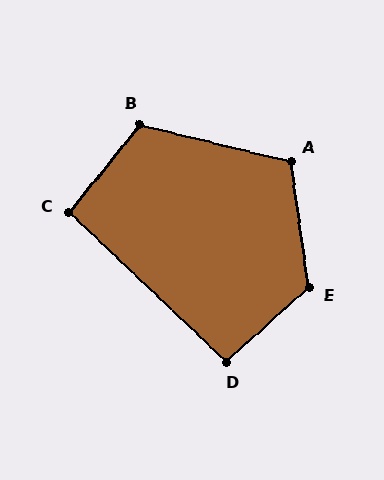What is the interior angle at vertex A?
Approximately 112 degrees (obtuse).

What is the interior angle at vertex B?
Approximately 116 degrees (obtuse).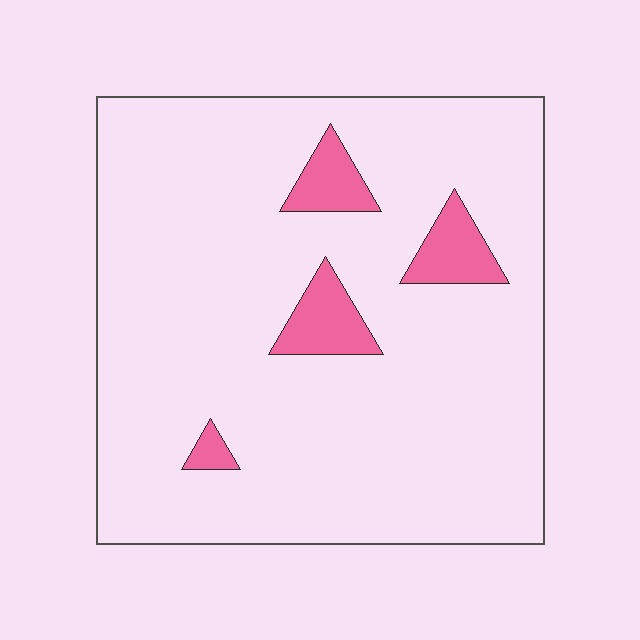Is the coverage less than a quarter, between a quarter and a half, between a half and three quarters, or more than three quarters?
Less than a quarter.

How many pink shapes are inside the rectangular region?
4.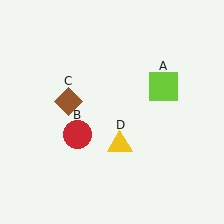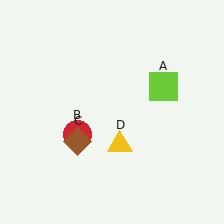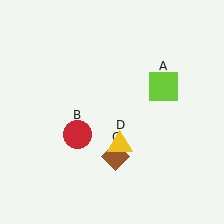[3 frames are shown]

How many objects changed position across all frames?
1 object changed position: brown diamond (object C).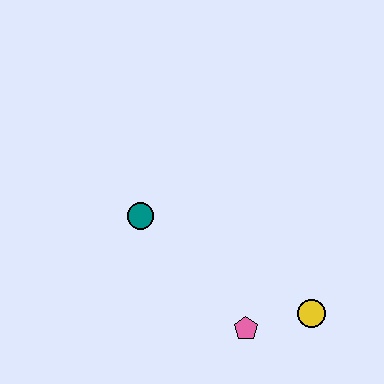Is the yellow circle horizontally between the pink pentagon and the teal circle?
No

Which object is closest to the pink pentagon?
The yellow circle is closest to the pink pentagon.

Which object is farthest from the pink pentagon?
The teal circle is farthest from the pink pentagon.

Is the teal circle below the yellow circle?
No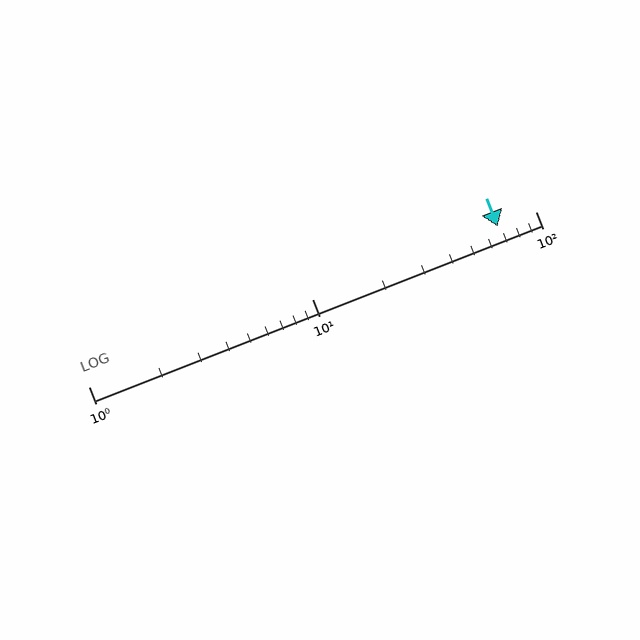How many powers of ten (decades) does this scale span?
The scale spans 2 decades, from 1 to 100.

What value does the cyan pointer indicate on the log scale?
The pointer indicates approximately 68.